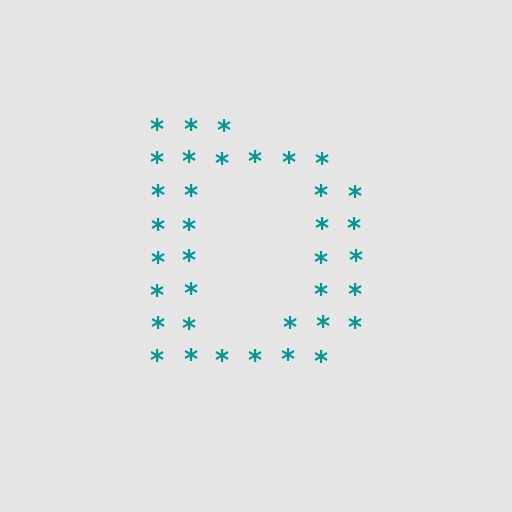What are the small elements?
The small elements are asterisks.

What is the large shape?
The large shape is the letter D.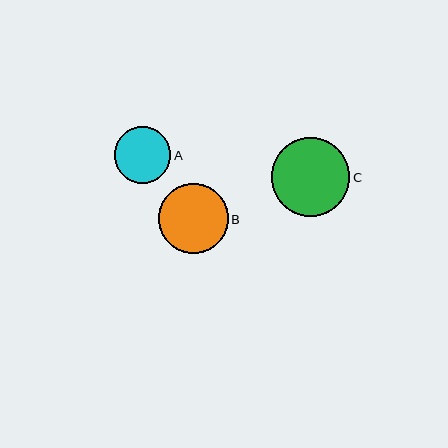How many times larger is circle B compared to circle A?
Circle B is approximately 1.2 times the size of circle A.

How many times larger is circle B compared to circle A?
Circle B is approximately 1.2 times the size of circle A.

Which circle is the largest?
Circle C is the largest with a size of approximately 79 pixels.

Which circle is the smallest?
Circle A is the smallest with a size of approximately 57 pixels.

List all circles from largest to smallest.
From largest to smallest: C, B, A.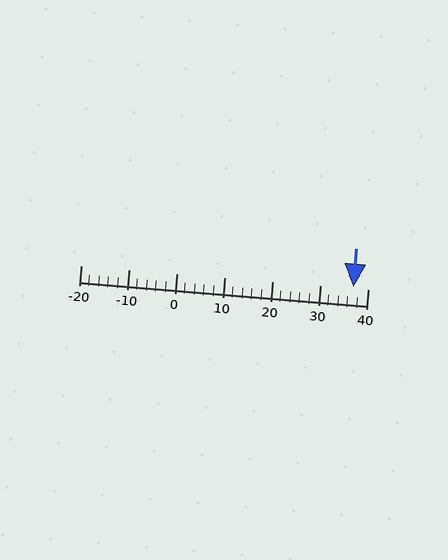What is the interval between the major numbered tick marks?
The major tick marks are spaced 10 units apart.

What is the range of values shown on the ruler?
The ruler shows values from -20 to 40.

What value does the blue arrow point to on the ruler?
The blue arrow points to approximately 37.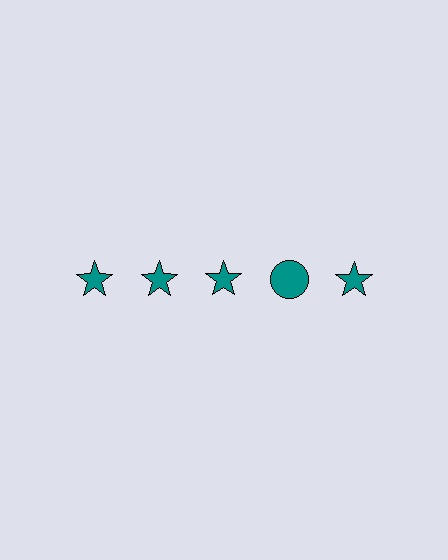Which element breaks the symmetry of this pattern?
The teal circle in the top row, second from right column breaks the symmetry. All other shapes are teal stars.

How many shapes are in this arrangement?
There are 5 shapes arranged in a grid pattern.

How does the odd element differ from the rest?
It has a different shape: circle instead of star.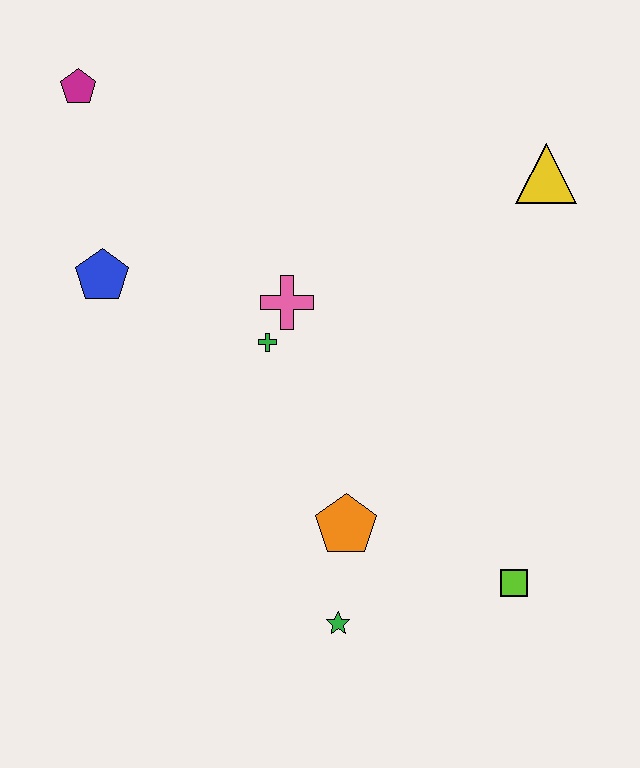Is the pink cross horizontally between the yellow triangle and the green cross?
Yes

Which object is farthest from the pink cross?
The lime square is farthest from the pink cross.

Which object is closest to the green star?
The orange pentagon is closest to the green star.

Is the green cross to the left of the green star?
Yes